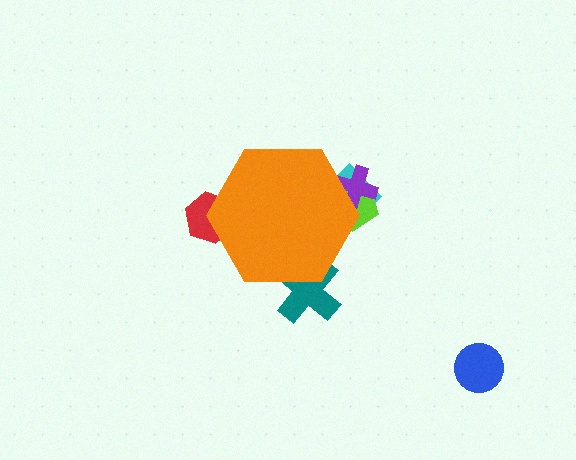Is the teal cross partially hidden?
Yes, the teal cross is partially hidden behind the orange hexagon.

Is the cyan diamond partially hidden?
Yes, the cyan diamond is partially hidden behind the orange hexagon.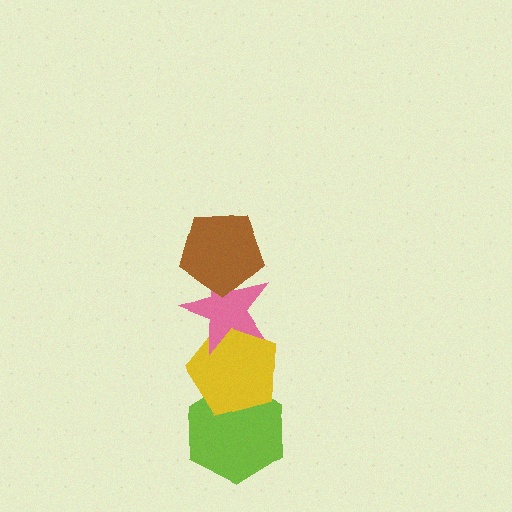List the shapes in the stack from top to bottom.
From top to bottom: the brown pentagon, the pink star, the yellow pentagon, the lime hexagon.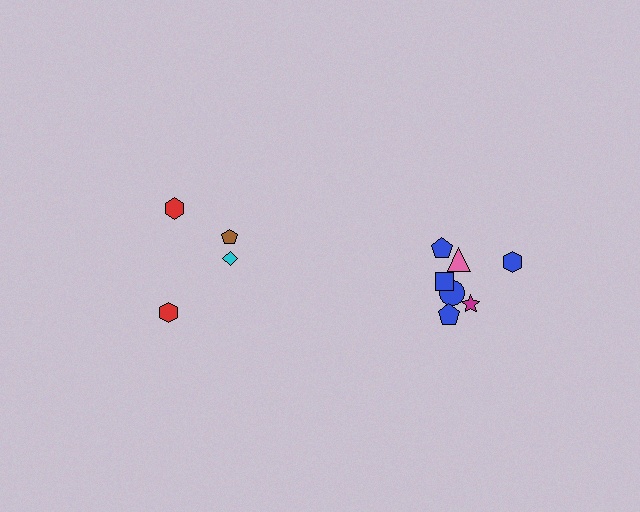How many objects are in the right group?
There are 7 objects.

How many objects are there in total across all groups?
There are 11 objects.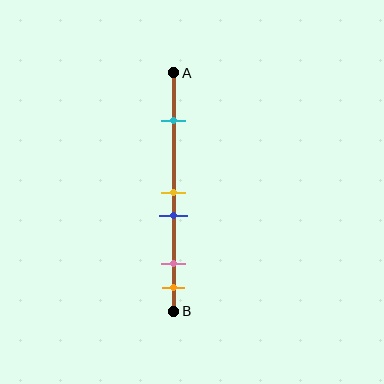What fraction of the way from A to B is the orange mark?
The orange mark is approximately 90% (0.9) of the way from A to B.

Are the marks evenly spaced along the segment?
No, the marks are not evenly spaced.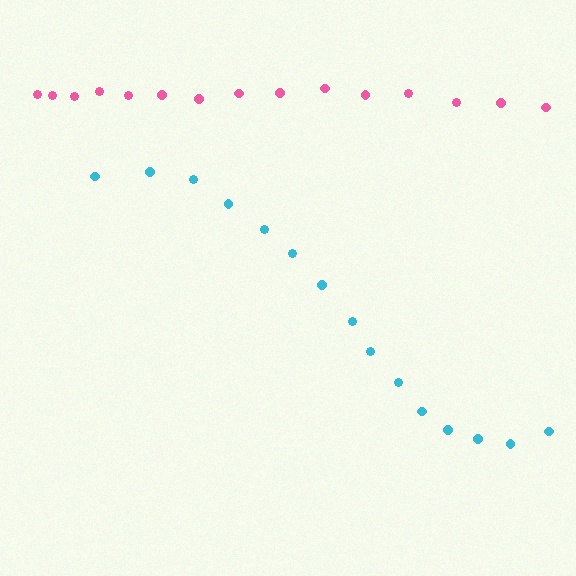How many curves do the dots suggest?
There are 2 distinct paths.